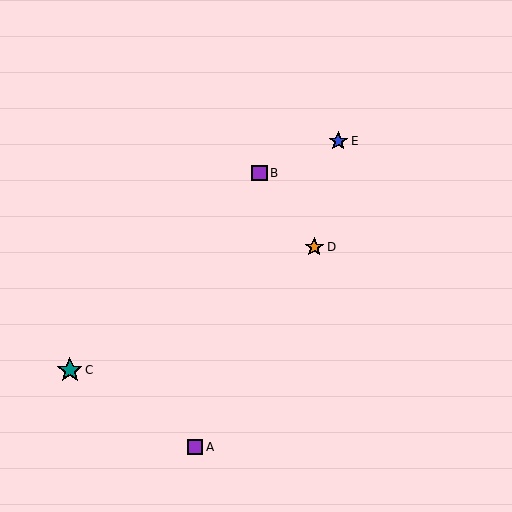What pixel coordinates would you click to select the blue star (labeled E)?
Click at (338, 141) to select the blue star E.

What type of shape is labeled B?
Shape B is a purple square.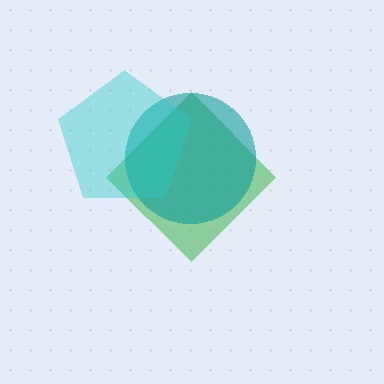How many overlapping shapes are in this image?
There are 3 overlapping shapes in the image.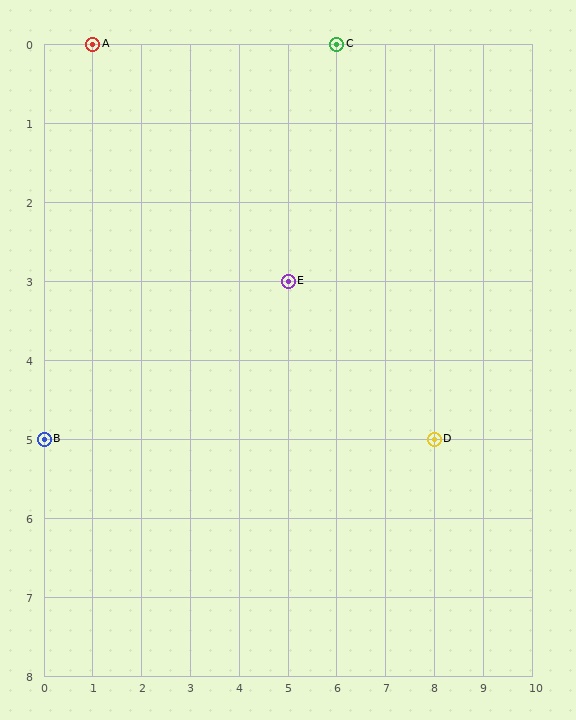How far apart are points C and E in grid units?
Points C and E are 1 column and 3 rows apart (about 3.2 grid units diagonally).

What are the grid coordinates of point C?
Point C is at grid coordinates (6, 0).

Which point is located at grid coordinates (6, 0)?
Point C is at (6, 0).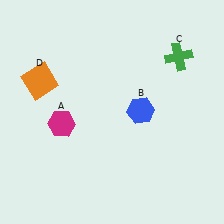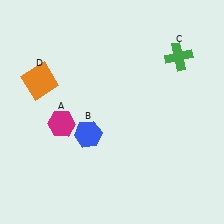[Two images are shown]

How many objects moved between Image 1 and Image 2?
1 object moved between the two images.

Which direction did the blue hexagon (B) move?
The blue hexagon (B) moved left.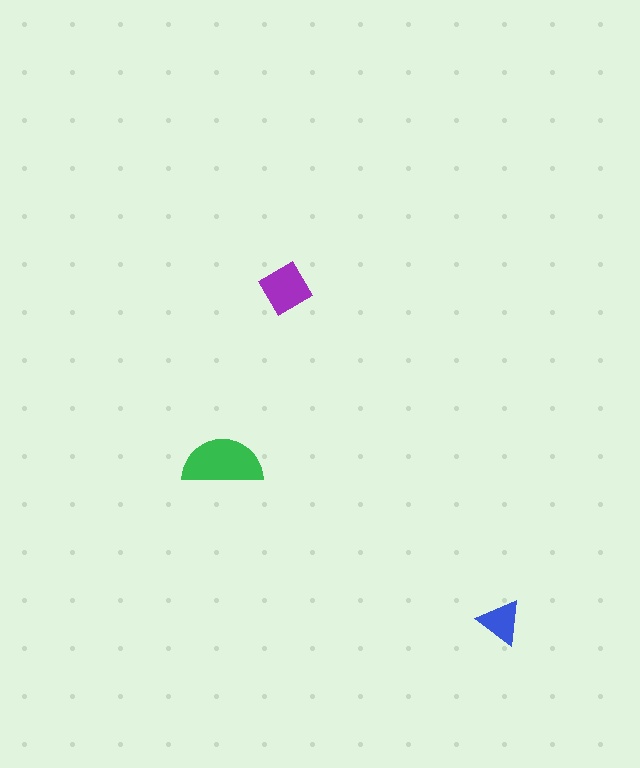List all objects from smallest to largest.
The blue triangle, the purple diamond, the green semicircle.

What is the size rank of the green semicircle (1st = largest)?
1st.